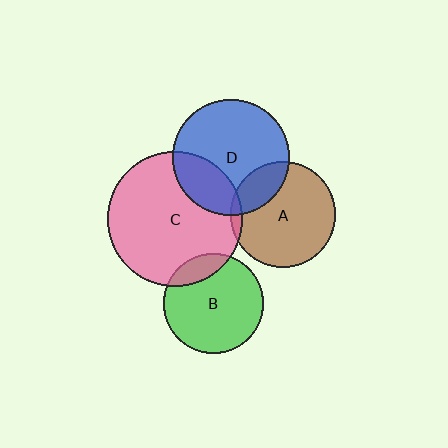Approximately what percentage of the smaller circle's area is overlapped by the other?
Approximately 5%.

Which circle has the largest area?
Circle C (pink).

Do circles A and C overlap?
Yes.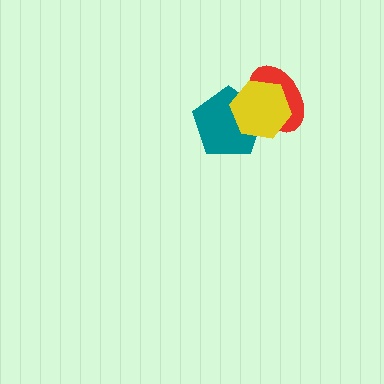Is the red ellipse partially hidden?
Yes, it is partially covered by another shape.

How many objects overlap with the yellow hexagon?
2 objects overlap with the yellow hexagon.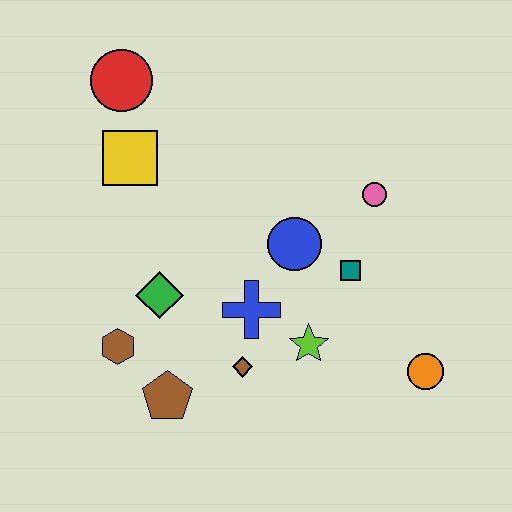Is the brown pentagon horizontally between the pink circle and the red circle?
Yes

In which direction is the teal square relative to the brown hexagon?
The teal square is to the right of the brown hexagon.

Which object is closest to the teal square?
The blue circle is closest to the teal square.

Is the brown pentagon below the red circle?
Yes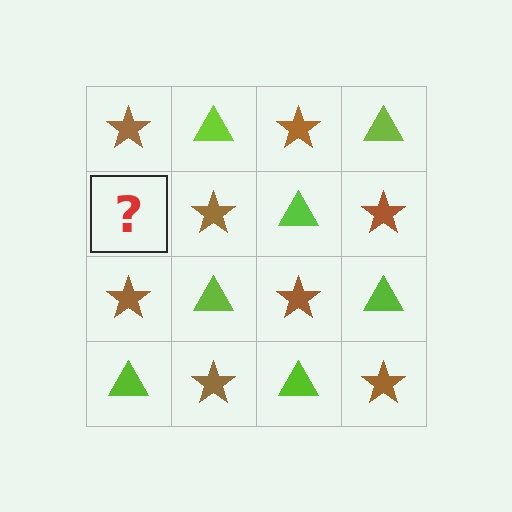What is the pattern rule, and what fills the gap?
The rule is that it alternates brown star and lime triangle in a checkerboard pattern. The gap should be filled with a lime triangle.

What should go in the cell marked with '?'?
The missing cell should contain a lime triangle.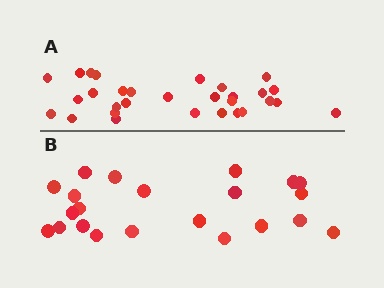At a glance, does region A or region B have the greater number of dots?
Region A (the top region) has more dots.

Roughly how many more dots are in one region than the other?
Region A has roughly 8 or so more dots than region B.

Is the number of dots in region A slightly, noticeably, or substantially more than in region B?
Region A has noticeably more, but not dramatically so. The ratio is roughly 1.4 to 1.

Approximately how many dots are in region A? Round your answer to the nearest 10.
About 30 dots.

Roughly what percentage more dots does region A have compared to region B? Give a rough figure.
About 35% more.